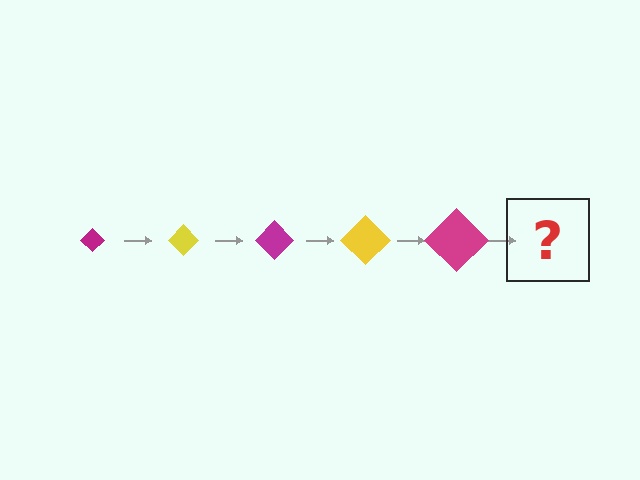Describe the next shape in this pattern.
It should be a yellow diamond, larger than the previous one.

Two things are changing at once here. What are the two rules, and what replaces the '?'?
The two rules are that the diamond grows larger each step and the color cycles through magenta and yellow. The '?' should be a yellow diamond, larger than the previous one.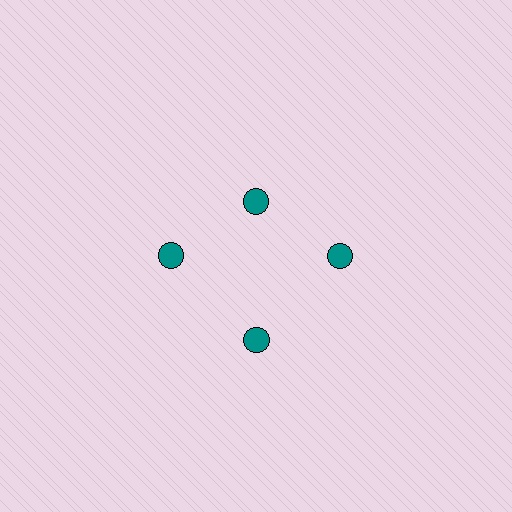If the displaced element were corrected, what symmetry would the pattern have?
It would have 4-fold rotational symmetry — the pattern would map onto itself every 90 degrees.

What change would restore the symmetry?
The symmetry would be restored by moving it outward, back onto the ring so that all 4 circles sit at equal angles and equal distance from the center.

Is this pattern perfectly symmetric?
No. The 4 teal circles are arranged in a ring, but one element near the 12 o'clock position is pulled inward toward the center, breaking the 4-fold rotational symmetry.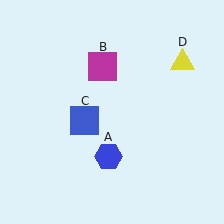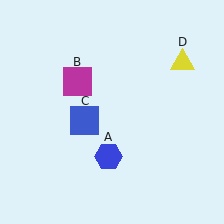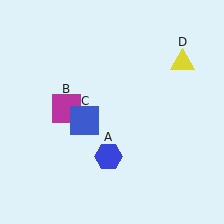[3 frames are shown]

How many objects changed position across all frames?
1 object changed position: magenta square (object B).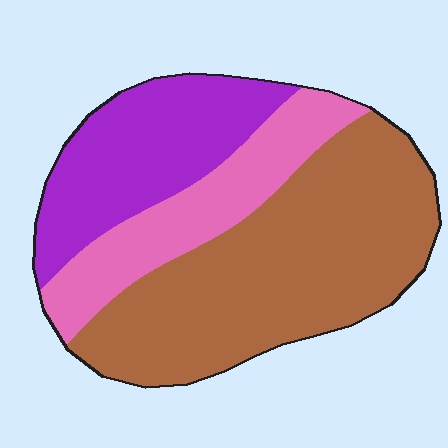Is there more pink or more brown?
Brown.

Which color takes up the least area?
Pink, at roughly 20%.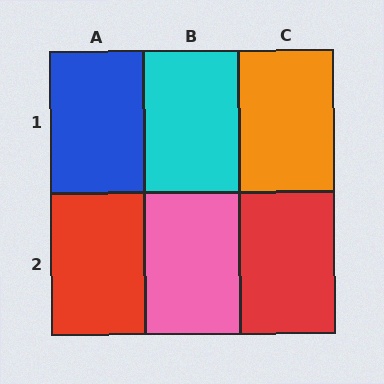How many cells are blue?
1 cell is blue.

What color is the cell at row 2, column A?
Red.